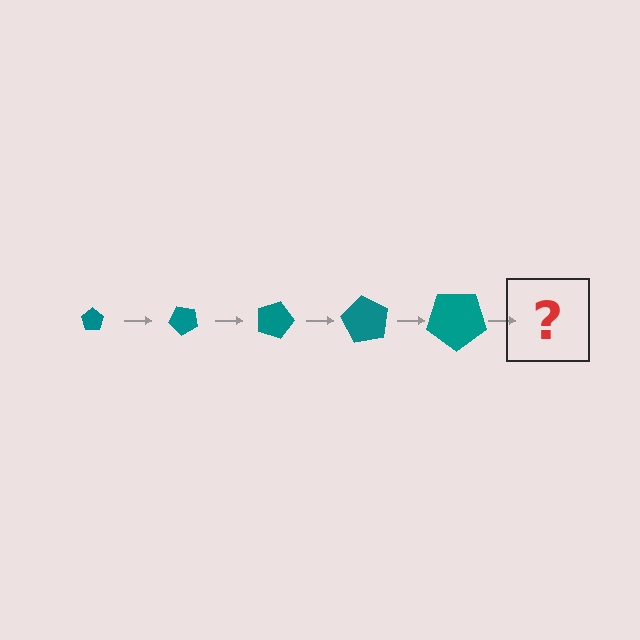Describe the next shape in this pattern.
It should be a pentagon, larger than the previous one and rotated 225 degrees from the start.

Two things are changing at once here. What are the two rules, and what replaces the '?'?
The two rules are that the pentagon grows larger each step and it rotates 45 degrees each step. The '?' should be a pentagon, larger than the previous one and rotated 225 degrees from the start.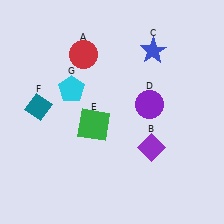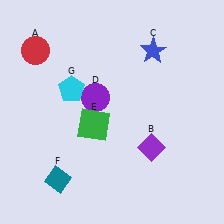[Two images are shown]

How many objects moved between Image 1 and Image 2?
3 objects moved between the two images.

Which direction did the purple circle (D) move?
The purple circle (D) moved left.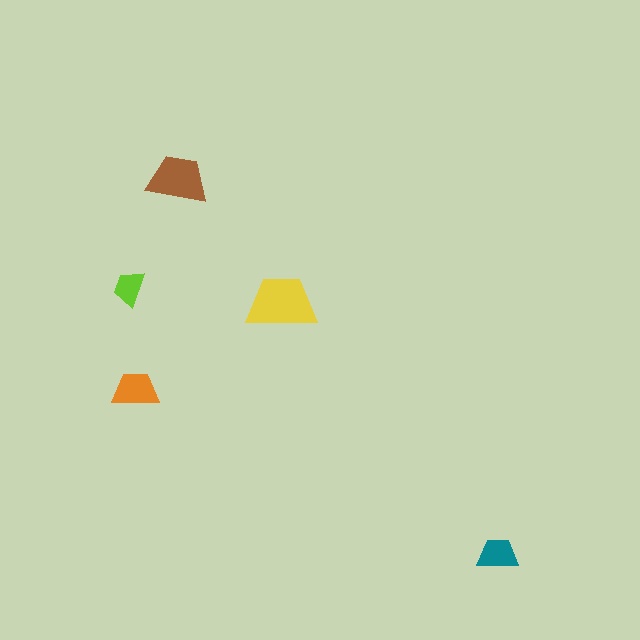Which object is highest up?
The brown trapezoid is topmost.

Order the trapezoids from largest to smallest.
the yellow one, the brown one, the orange one, the teal one, the lime one.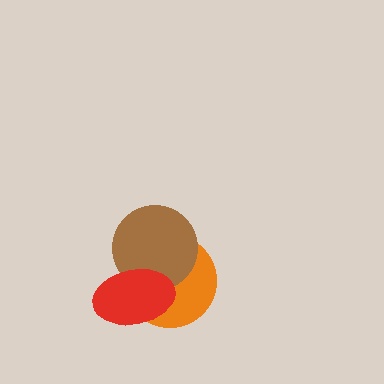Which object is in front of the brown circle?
The red ellipse is in front of the brown circle.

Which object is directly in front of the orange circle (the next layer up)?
The brown circle is directly in front of the orange circle.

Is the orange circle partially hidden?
Yes, it is partially covered by another shape.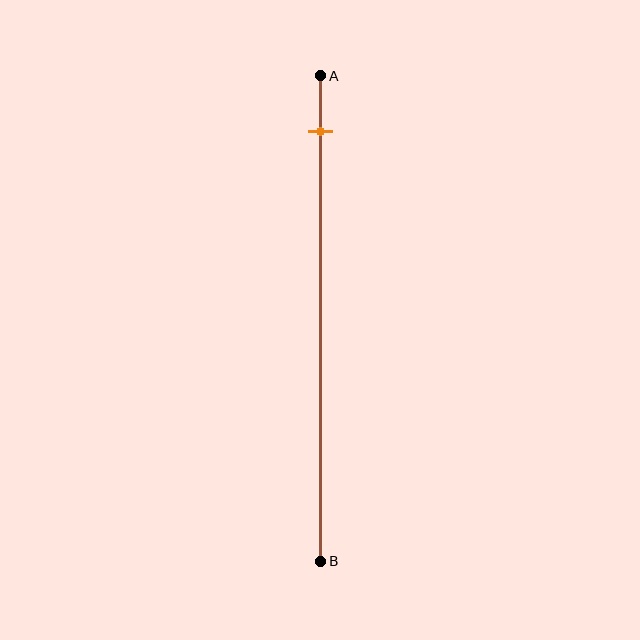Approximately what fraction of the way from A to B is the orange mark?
The orange mark is approximately 10% of the way from A to B.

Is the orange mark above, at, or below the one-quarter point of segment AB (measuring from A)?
The orange mark is above the one-quarter point of segment AB.